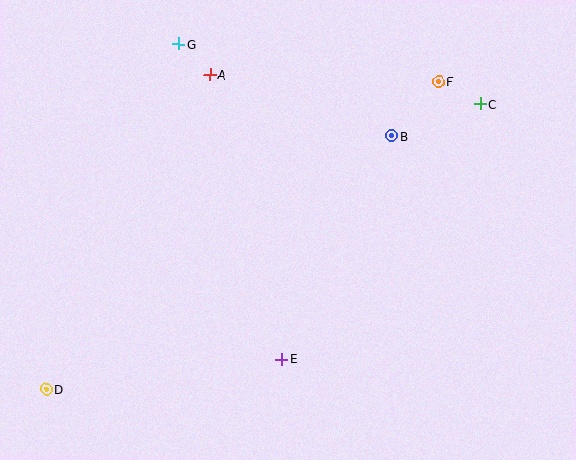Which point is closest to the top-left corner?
Point G is closest to the top-left corner.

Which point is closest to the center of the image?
Point E at (282, 359) is closest to the center.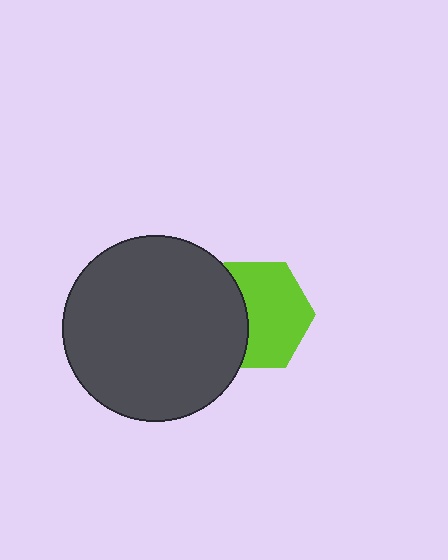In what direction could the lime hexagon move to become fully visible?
The lime hexagon could move right. That would shift it out from behind the dark gray circle entirely.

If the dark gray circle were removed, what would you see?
You would see the complete lime hexagon.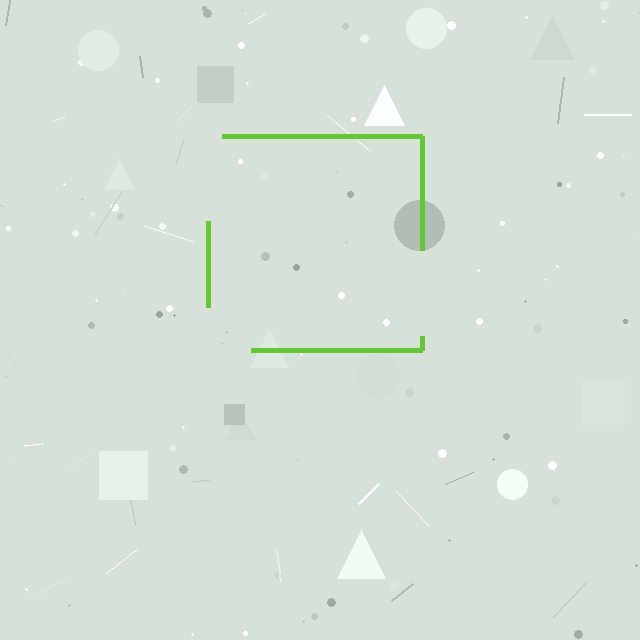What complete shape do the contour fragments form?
The contour fragments form a square.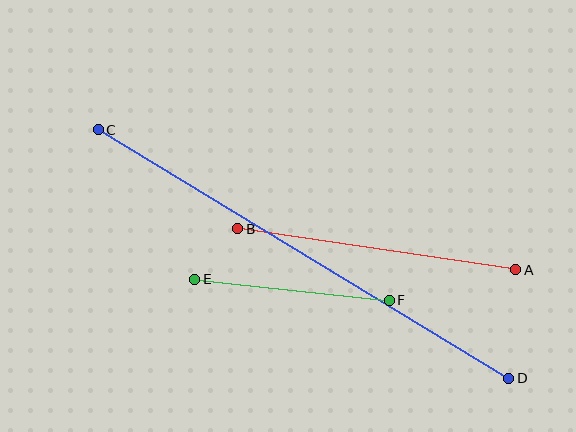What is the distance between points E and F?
The distance is approximately 195 pixels.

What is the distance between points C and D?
The distance is approximately 479 pixels.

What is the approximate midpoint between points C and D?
The midpoint is at approximately (303, 254) pixels.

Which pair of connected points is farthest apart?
Points C and D are farthest apart.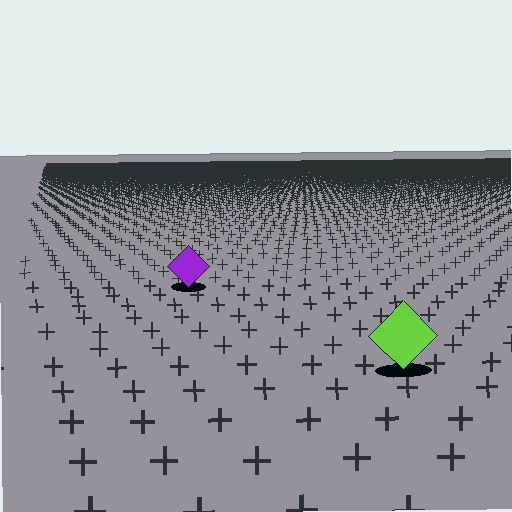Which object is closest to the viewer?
The lime diamond is closest. The texture marks near it are larger and more spread out.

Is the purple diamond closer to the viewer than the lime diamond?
No. The lime diamond is closer — you can tell from the texture gradient: the ground texture is coarser near it.